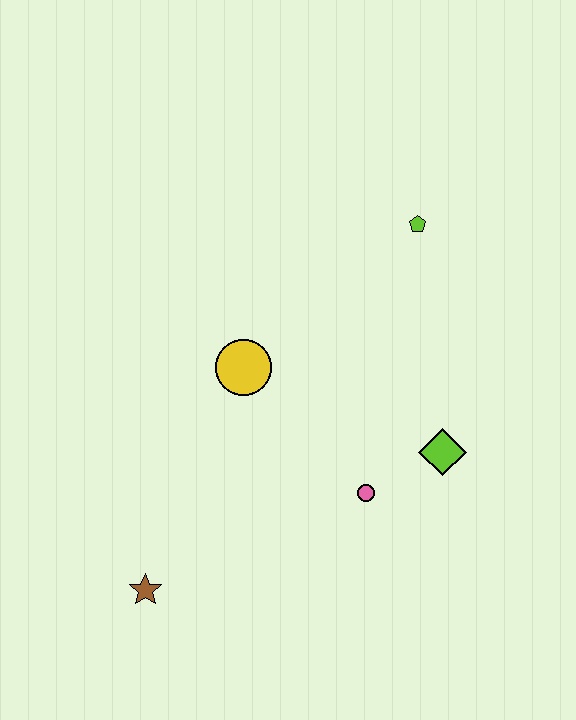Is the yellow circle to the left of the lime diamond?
Yes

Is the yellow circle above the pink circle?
Yes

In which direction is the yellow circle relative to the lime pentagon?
The yellow circle is to the left of the lime pentagon.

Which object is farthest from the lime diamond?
The brown star is farthest from the lime diamond.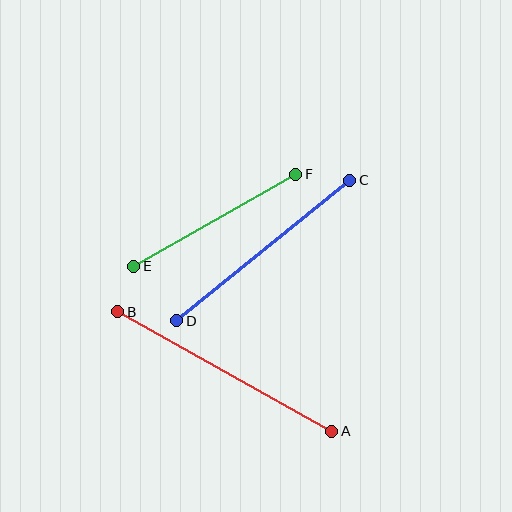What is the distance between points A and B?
The distance is approximately 245 pixels.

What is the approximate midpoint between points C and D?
The midpoint is at approximately (263, 250) pixels.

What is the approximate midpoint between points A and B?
The midpoint is at approximately (225, 371) pixels.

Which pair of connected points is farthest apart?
Points A and B are farthest apart.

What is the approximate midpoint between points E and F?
The midpoint is at approximately (214, 220) pixels.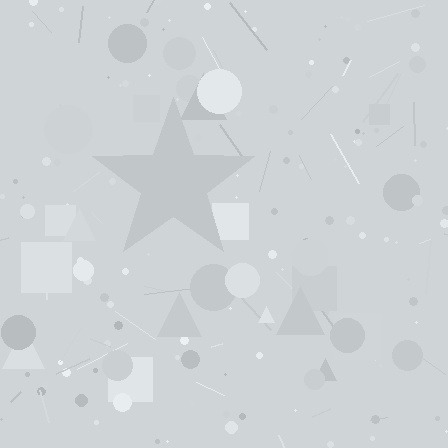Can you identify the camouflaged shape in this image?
The camouflaged shape is a star.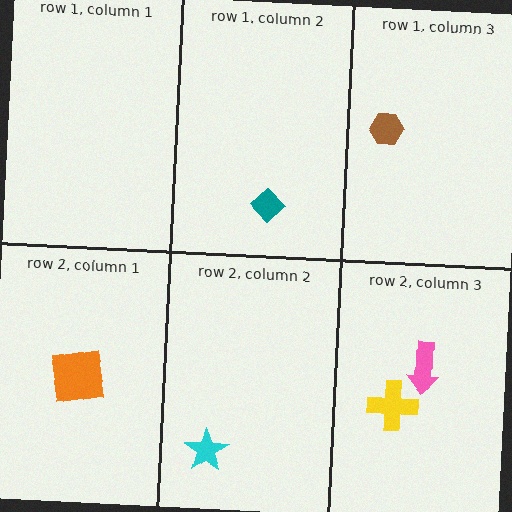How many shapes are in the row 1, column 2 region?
1.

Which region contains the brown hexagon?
The row 1, column 3 region.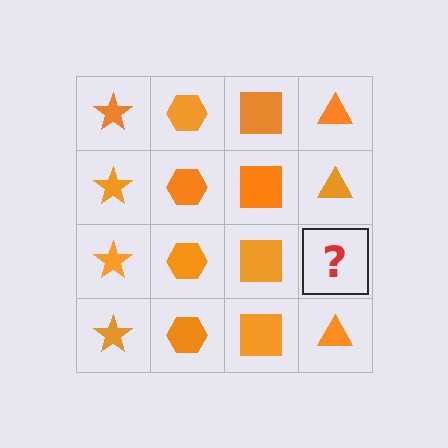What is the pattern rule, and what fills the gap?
The rule is that each column has a consistent shape. The gap should be filled with an orange triangle.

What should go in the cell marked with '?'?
The missing cell should contain an orange triangle.